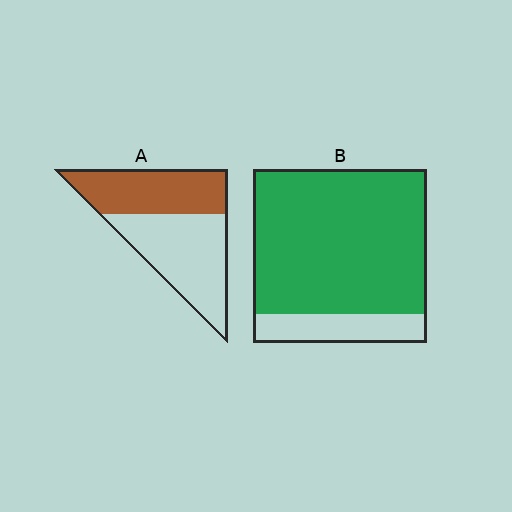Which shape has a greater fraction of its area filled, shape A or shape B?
Shape B.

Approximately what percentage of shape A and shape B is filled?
A is approximately 45% and B is approximately 85%.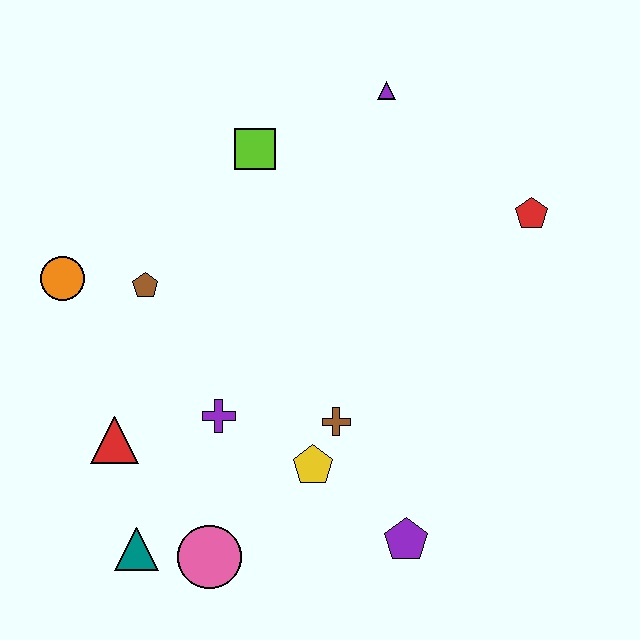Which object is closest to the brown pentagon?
The orange circle is closest to the brown pentagon.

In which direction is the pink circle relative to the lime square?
The pink circle is below the lime square.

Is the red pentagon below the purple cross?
No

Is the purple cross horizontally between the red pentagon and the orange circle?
Yes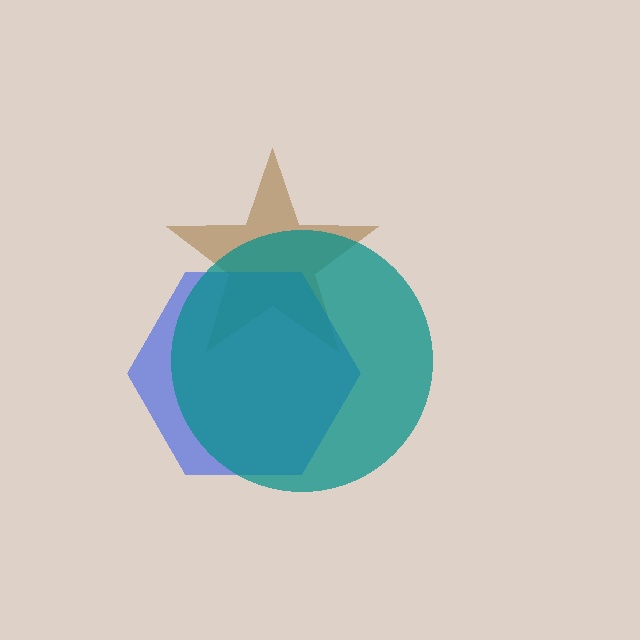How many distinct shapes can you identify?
There are 3 distinct shapes: a brown star, a blue hexagon, a teal circle.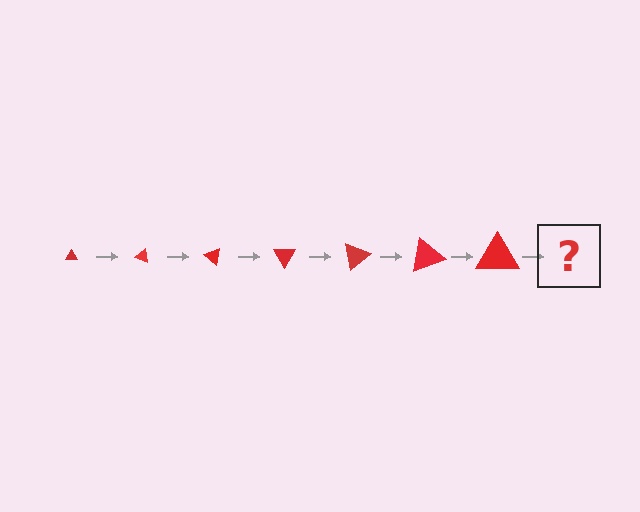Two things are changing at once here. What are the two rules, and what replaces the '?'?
The two rules are that the triangle grows larger each step and it rotates 20 degrees each step. The '?' should be a triangle, larger than the previous one and rotated 140 degrees from the start.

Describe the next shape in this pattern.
It should be a triangle, larger than the previous one and rotated 140 degrees from the start.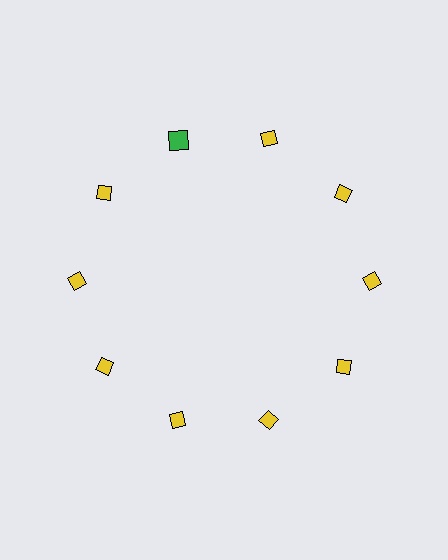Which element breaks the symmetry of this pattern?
The green square at roughly the 11 o'clock position breaks the symmetry. All other shapes are yellow diamonds.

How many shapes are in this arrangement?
There are 10 shapes arranged in a ring pattern.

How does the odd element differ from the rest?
It differs in both color (green instead of yellow) and shape (square instead of diamond).